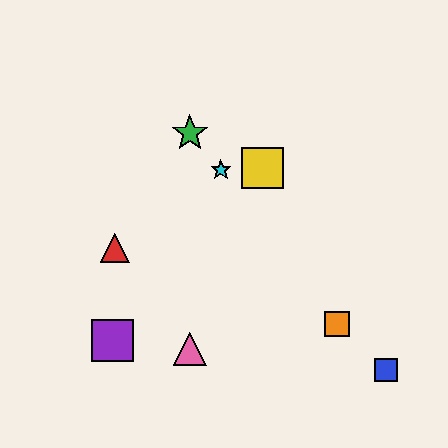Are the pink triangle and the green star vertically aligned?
Yes, both are at x≈190.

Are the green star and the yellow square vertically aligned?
No, the green star is at x≈190 and the yellow square is at x≈263.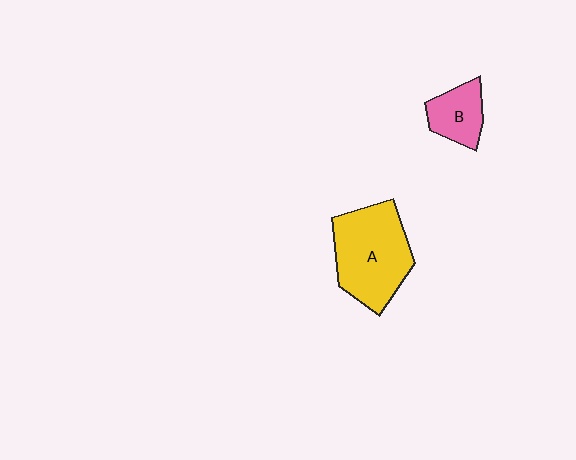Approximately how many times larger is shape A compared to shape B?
Approximately 2.2 times.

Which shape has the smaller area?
Shape B (pink).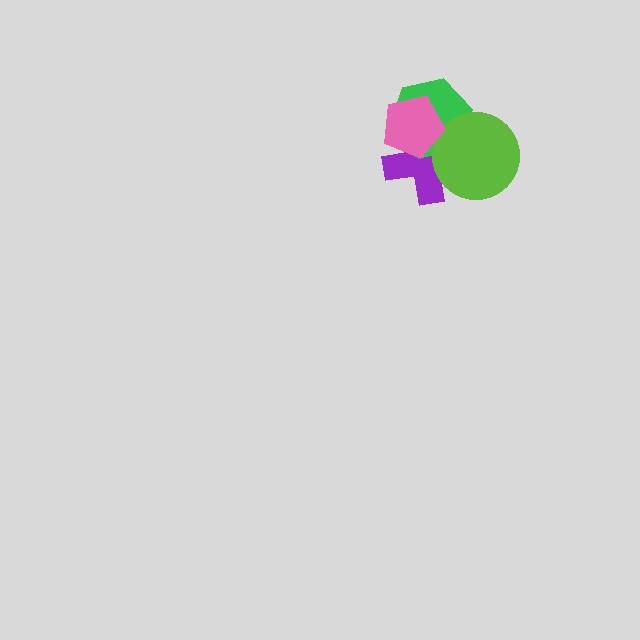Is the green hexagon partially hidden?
Yes, it is partially covered by another shape.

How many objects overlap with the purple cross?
3 objects overlap with the purple cross.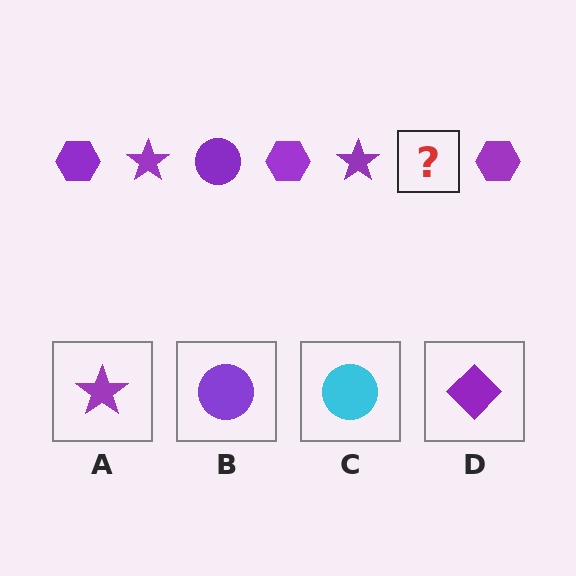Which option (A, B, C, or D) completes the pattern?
B.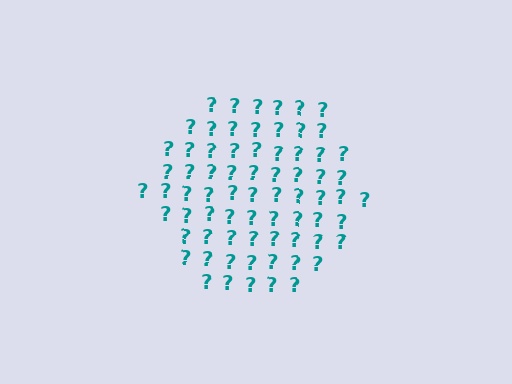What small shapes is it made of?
It is made of small question marks.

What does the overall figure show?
The overall figure shows a hexagon.